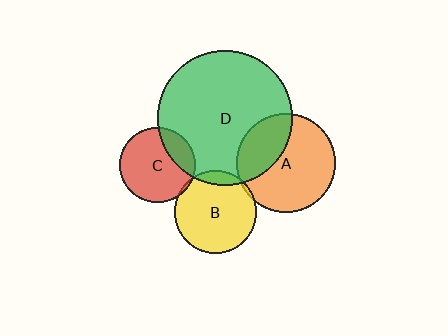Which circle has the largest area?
Circle D (green).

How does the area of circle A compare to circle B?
Approximately 1.4 times.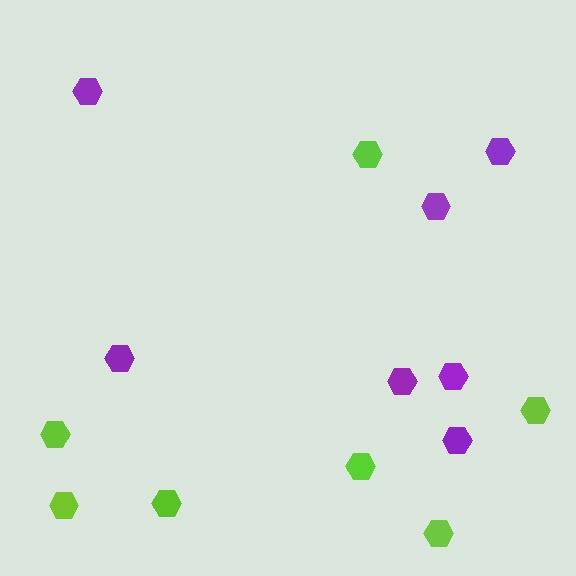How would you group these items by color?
There are 2 groups: one group of lime hexagons (7) and one group of purple hexagons (7).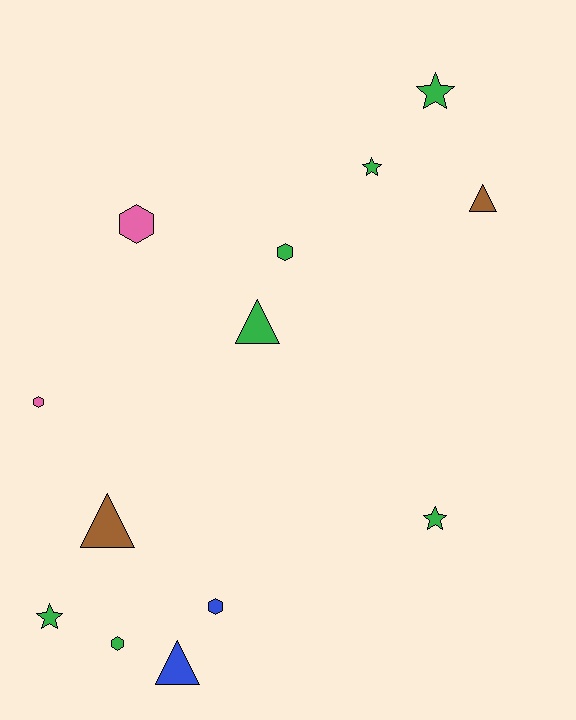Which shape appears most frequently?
Hexagon, with 5 objects.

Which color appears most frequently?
Green, with 7 objects.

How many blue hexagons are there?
There is 1 blue hexagon.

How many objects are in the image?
There are 13 objects.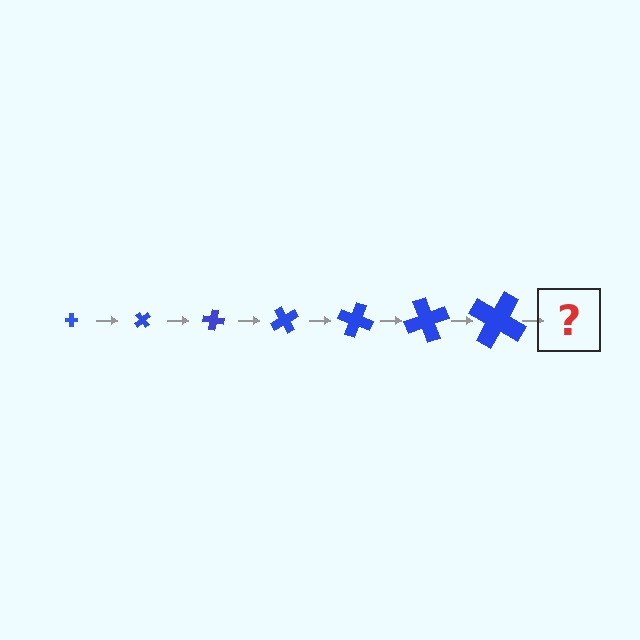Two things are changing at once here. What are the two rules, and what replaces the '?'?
The two rules are that the cross grows larger each step and it rotates 50 degrees each step. The '?' should be a cross, larger than the previous one and rotated 350 degrees from the start.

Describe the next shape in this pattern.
It should be a cross, larger than the previous one and rotated 350 degrees from the start.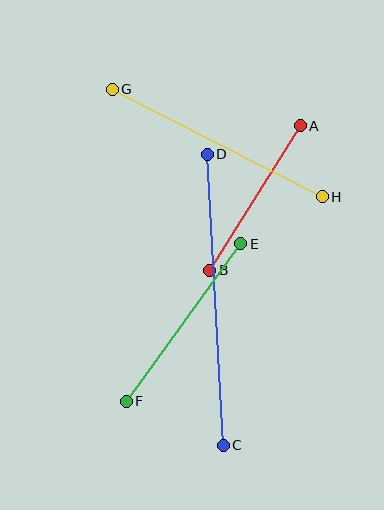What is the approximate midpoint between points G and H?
The midpoint is at approximately (217, 143) pixels.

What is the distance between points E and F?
The distance is approximately 195 pixels.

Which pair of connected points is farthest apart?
Points C and D are farthest apart.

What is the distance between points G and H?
The distance is approximately 236 pixels.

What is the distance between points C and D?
The distance is approximately 292 pixels.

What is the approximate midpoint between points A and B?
The midpoint is at approximately (255, 198) pixels.